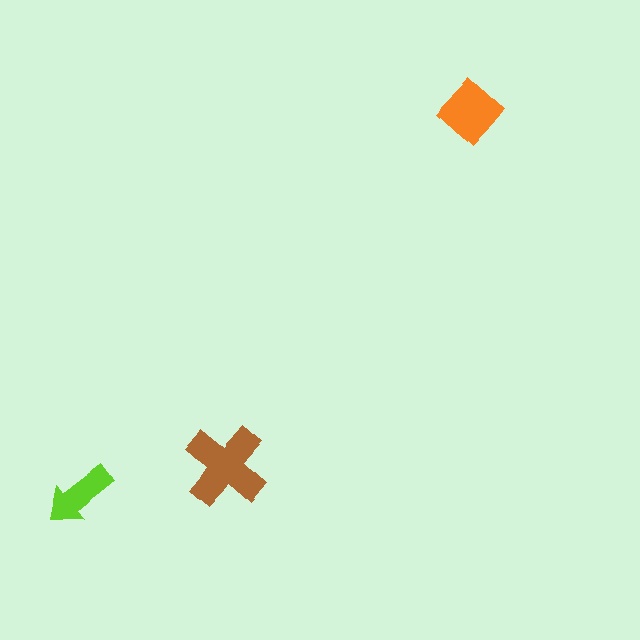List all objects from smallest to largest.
The lime arrow, the orange diamond, the brown cross.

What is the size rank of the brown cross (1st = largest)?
1st.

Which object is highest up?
The orange diamond is topmost.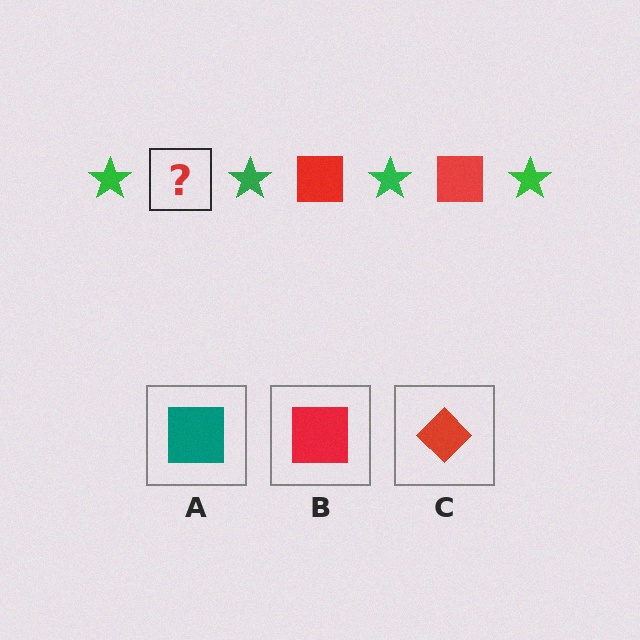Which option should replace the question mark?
Option B.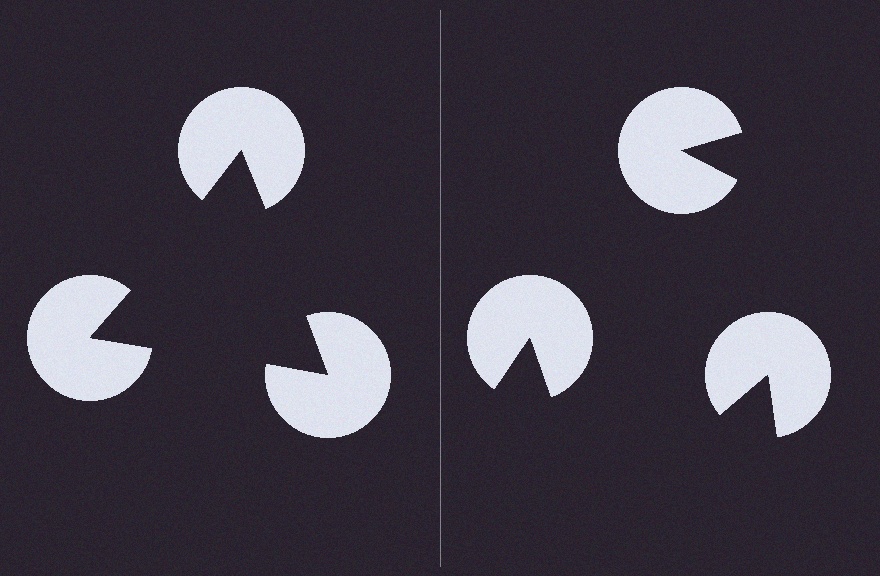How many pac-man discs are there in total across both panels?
6 — 3 on each side.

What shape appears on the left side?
An illusory triangle.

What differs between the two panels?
The pac-man discs are positioned identically on both sides; only the wedge orientations differ. On the left they align to a triangle; on the right they are misaligned.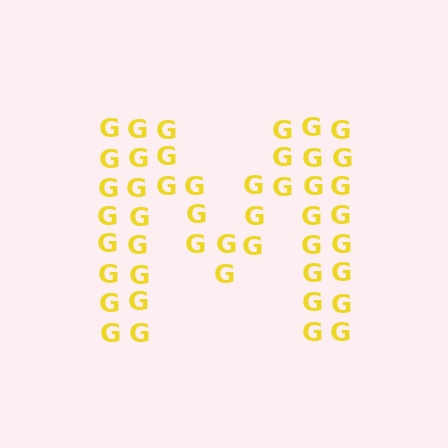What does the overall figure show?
The overall figure shows the letter M.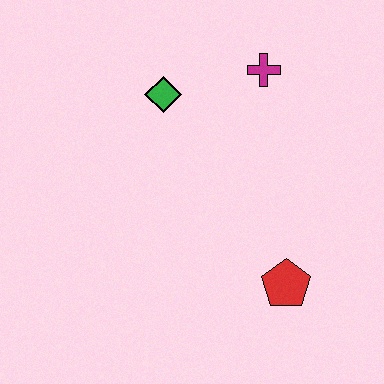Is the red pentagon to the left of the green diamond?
No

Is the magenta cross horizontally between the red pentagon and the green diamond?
Yes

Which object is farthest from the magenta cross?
The red pentagon is farthest from the magenta cross.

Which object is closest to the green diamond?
The magenta cross is closest to the green diamond.